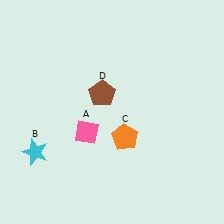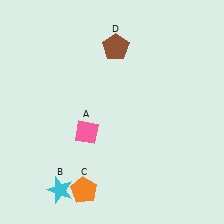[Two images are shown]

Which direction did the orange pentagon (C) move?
The orange pentagon (C) moved down.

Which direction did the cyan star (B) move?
The cyan star (B) moved down.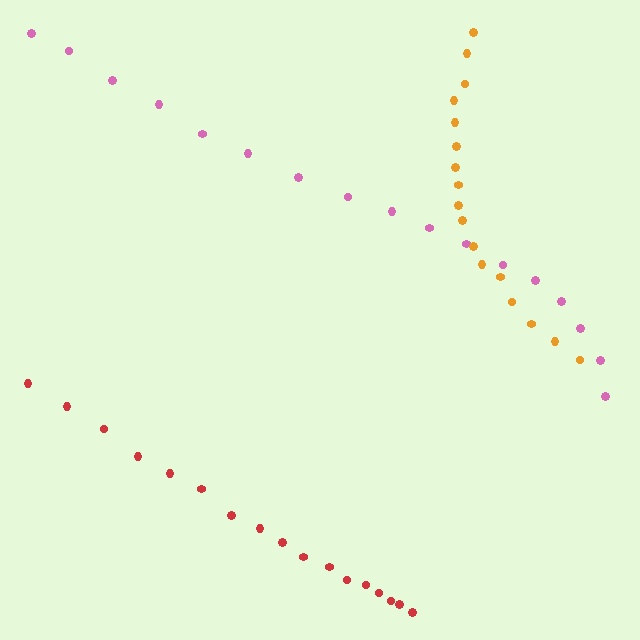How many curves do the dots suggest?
There are 3 distinct paths.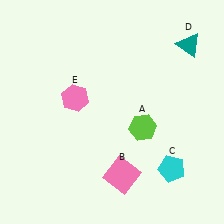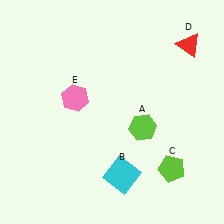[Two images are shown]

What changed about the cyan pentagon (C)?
In Image 1, C is cyan. In Image 2, it changed to lime.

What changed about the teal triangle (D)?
In Image 1, D is teal. In Image 2, it changed to red.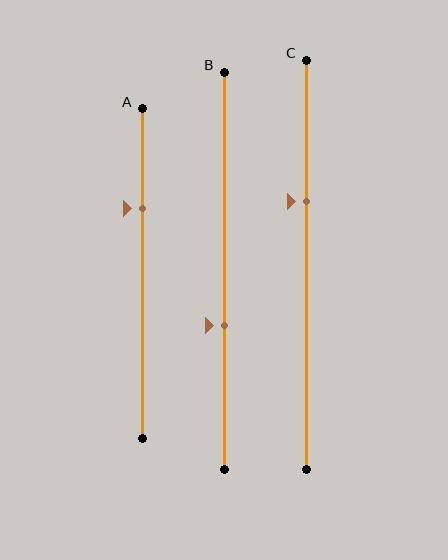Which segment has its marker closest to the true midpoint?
Segment B has its marker closest to the true midpoint.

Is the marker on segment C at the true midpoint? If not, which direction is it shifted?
No, the marker on segment C is shifted upward by about 15% of the segment length.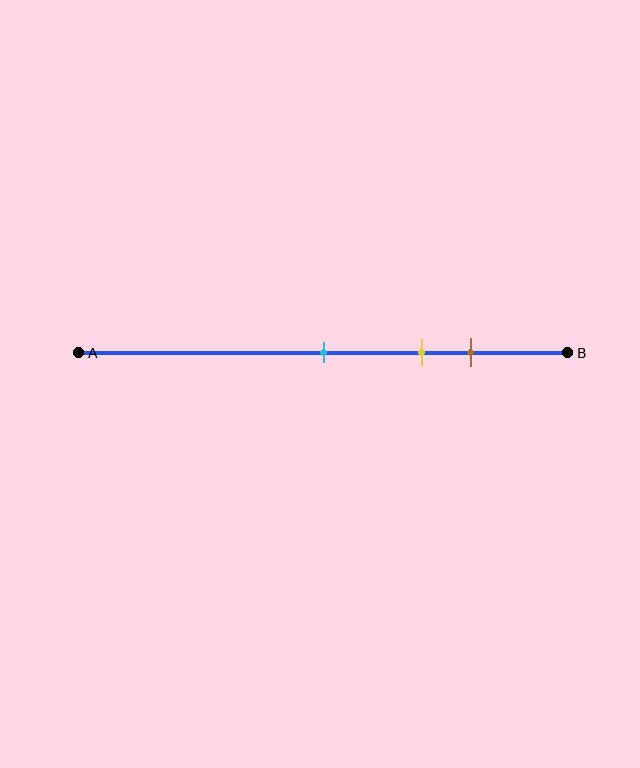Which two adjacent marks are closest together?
The yellow and brown marks are the closest adjacent pair.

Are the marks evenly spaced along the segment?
Yes, the marks are approximately evenly spaced.